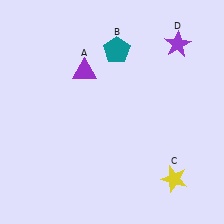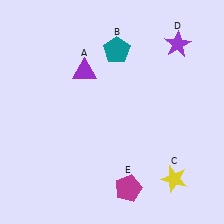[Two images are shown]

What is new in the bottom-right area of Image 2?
A magenta pentagon (E) was added in the bottom-right area of Image 2.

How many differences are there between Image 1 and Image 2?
There is 1 difference between the two images.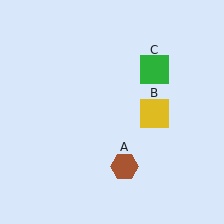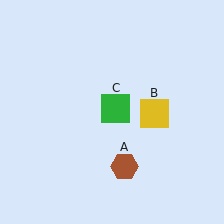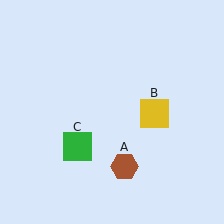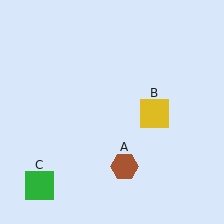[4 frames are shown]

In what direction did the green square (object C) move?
The green square (object C) moved down and to the left.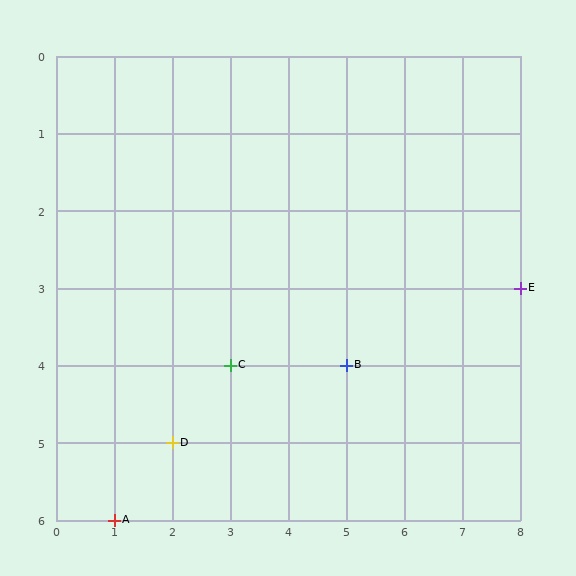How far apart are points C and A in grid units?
Points C and A are 2 columns and 2 rows apart (about 2.8 grid units diagonally).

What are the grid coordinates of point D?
Point D is at grid coordinates (2, 5).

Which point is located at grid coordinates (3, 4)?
Point C is at (3, 4).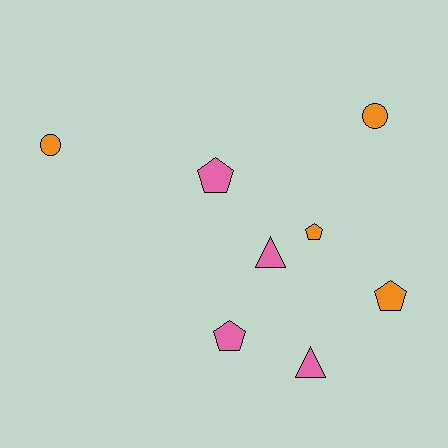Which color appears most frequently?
Pink, with 4 objects.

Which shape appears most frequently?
Pentagon, with 4 objects.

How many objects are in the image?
There are 8 objects.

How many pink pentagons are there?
There are 2 pink pentagons.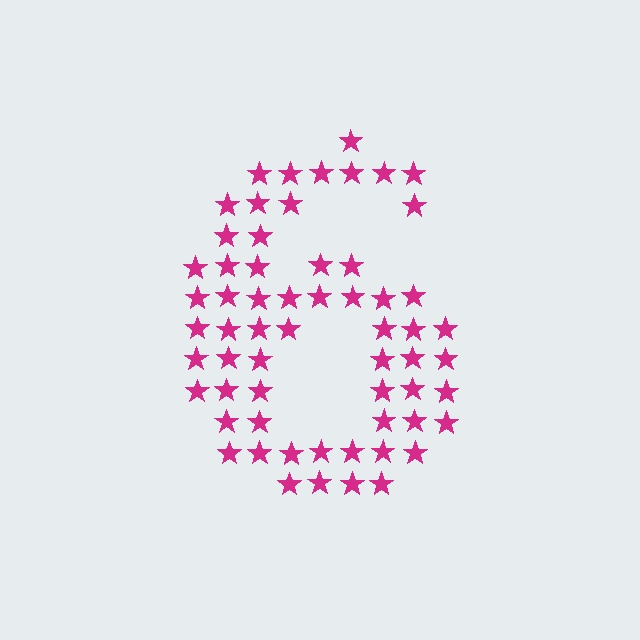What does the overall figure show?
The overall figure shows the digit 6.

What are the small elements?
The small elements are stars.